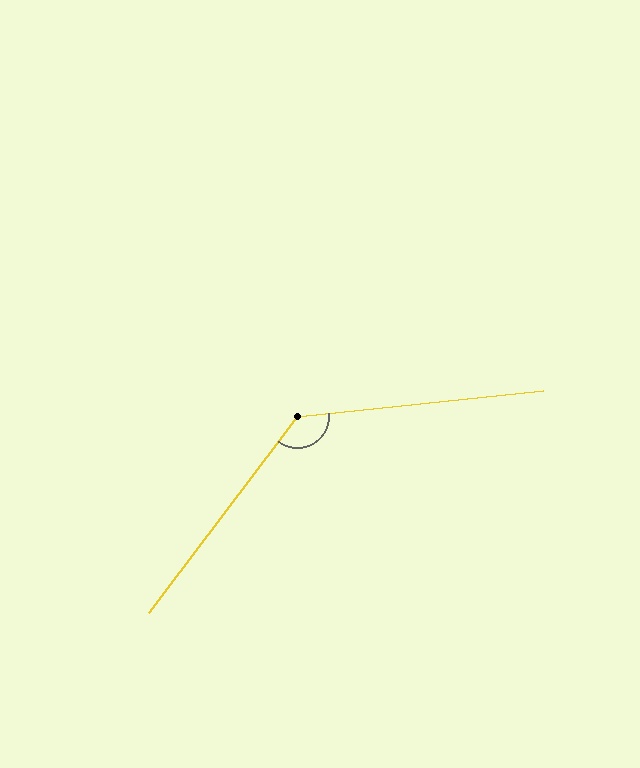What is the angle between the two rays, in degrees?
Approximately 133 degrees.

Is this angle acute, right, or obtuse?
It is obtuse.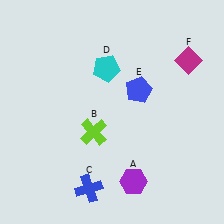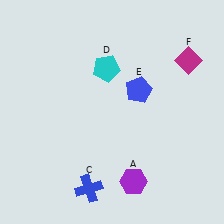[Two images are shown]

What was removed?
The lime cross (B) was removed in Image 2.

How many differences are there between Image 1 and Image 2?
There is 1 difference between the two images.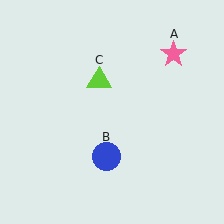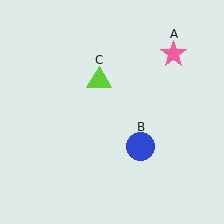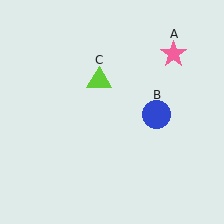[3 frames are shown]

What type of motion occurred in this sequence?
The blue circle (object B) rotated counterclockwise around the center of the scene.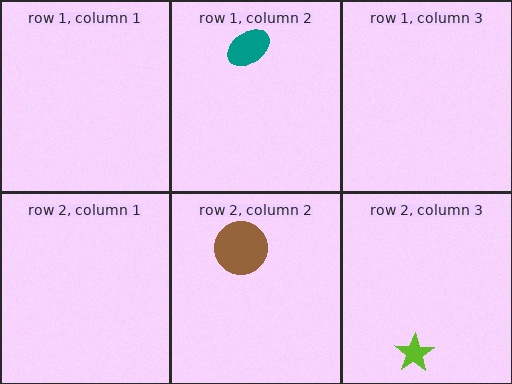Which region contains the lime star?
The row 2, column 3 region.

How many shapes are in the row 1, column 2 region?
1.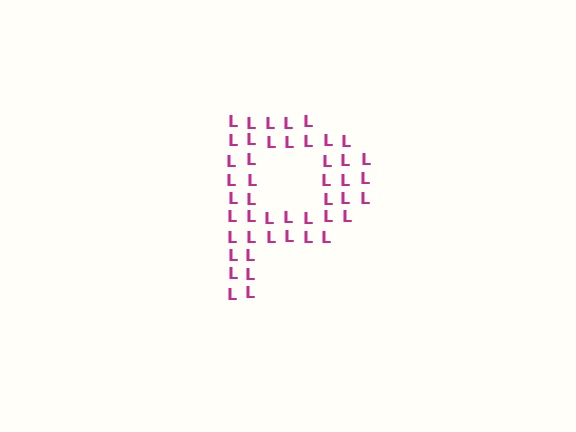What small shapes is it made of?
It is made of small letter L's.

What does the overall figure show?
The overall figure shows the letter P.